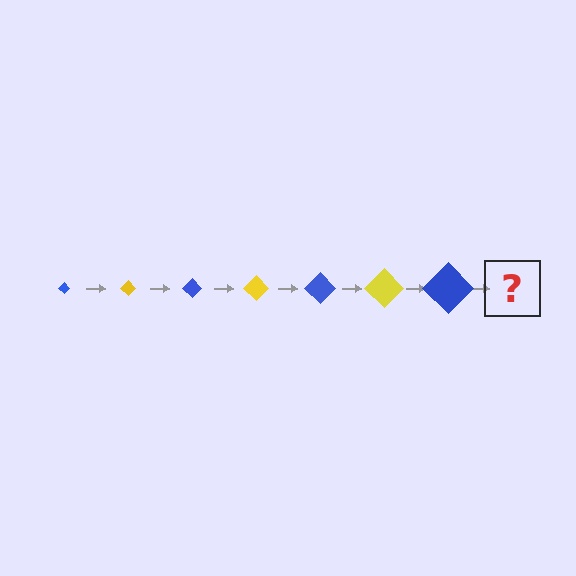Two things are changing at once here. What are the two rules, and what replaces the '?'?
The two rules are that the diamond grows larger each step and the color cycles through blue and yellow. The '?' should be a yellow diamond, larger than the previous one.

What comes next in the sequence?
The next element should be a yellow diamond, larger than the previous one.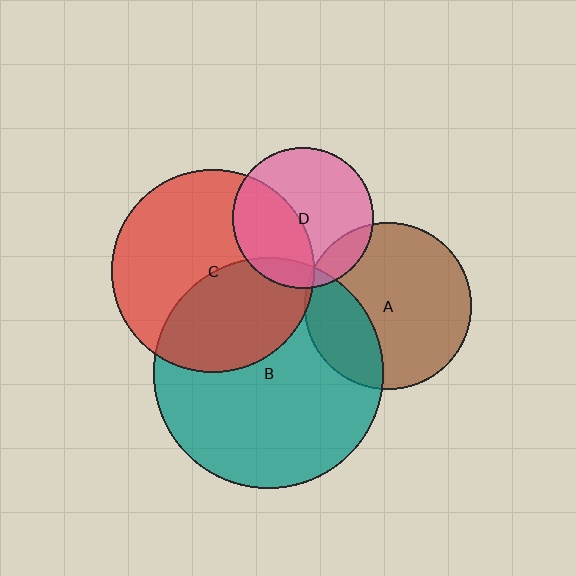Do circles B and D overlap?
Yes.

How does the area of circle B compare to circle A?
Approximately 1.9 times.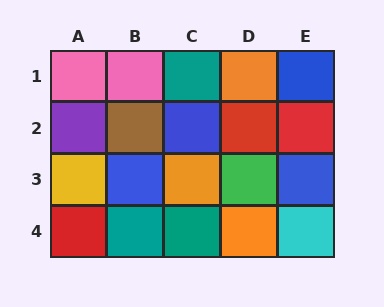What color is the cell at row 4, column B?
Teal.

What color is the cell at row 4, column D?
Orange.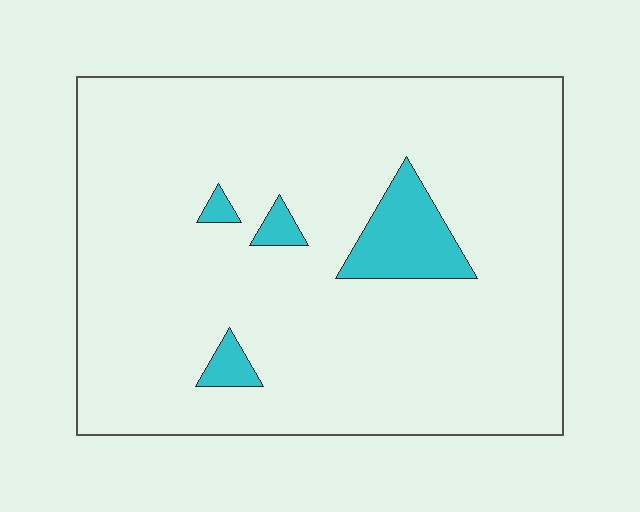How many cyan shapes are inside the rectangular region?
4.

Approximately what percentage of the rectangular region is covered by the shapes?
Approximately 10%.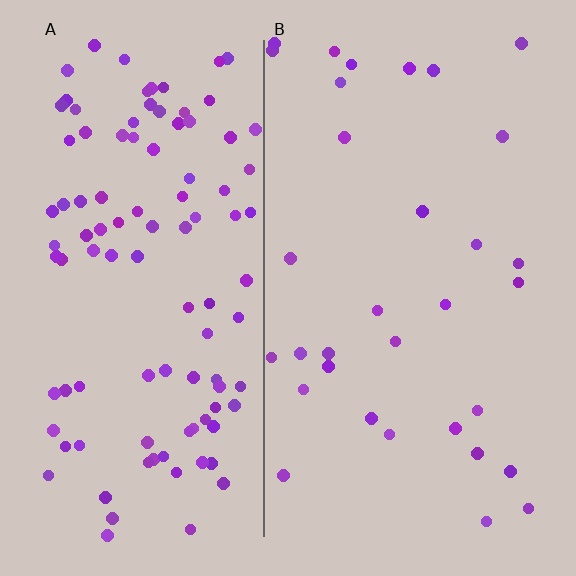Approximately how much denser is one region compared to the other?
Approximately 3.2× — region A over region B.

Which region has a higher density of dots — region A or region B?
A (the left).